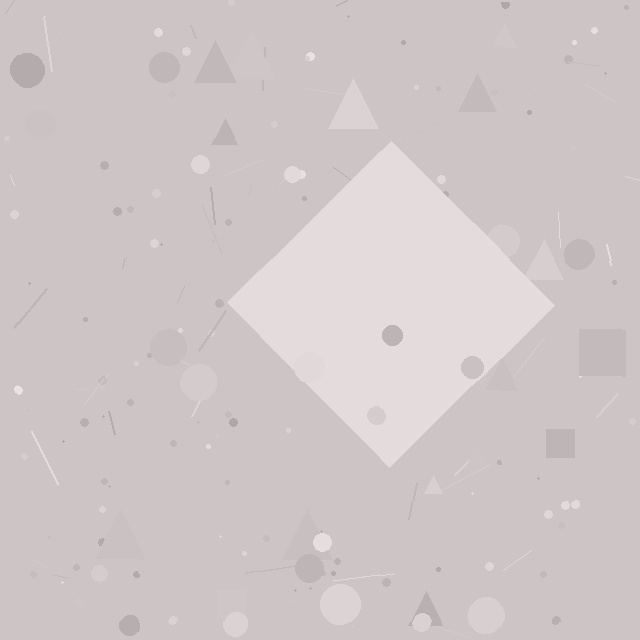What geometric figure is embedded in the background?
A diamond is embedded in the background.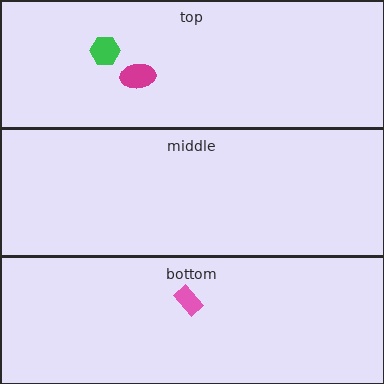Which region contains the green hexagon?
The top region.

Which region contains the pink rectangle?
The bottom region.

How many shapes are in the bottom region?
1.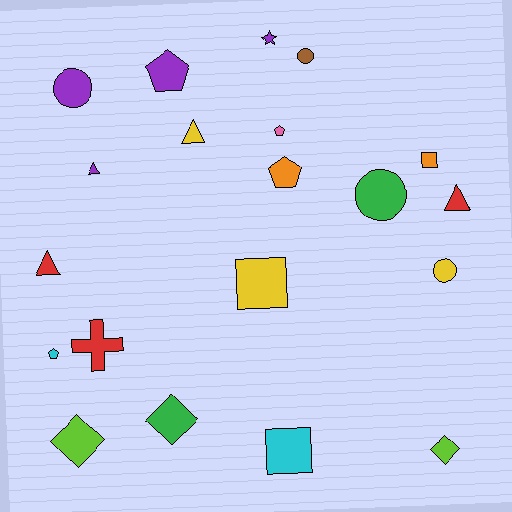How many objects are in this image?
There are 20 objects.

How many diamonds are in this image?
There are 3 diamonds.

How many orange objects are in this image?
There are 2 orange objects.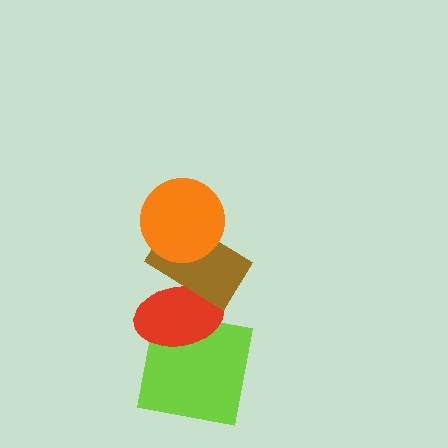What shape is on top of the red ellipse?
The brown rectangle is on top of the red ellipse.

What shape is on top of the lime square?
The red ellipse is on top of the lime square.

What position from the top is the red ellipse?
The red ellipse is 3rd from the top.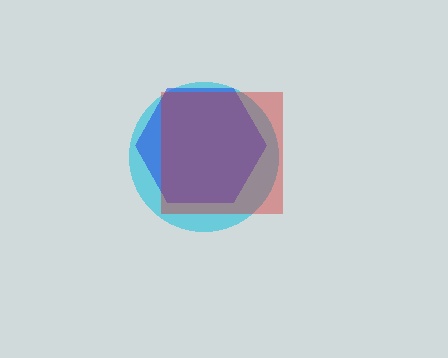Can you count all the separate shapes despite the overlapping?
Yes, there are 3 separate shapes.